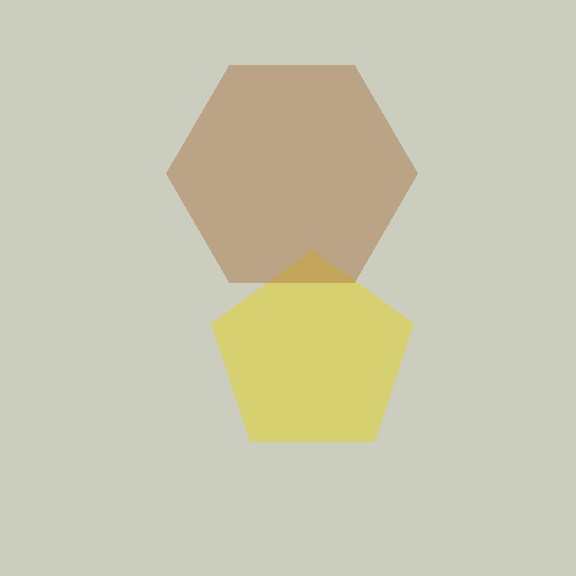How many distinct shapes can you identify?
There are 2 distinct shapes: a yellow pentagon, a brown hexagon.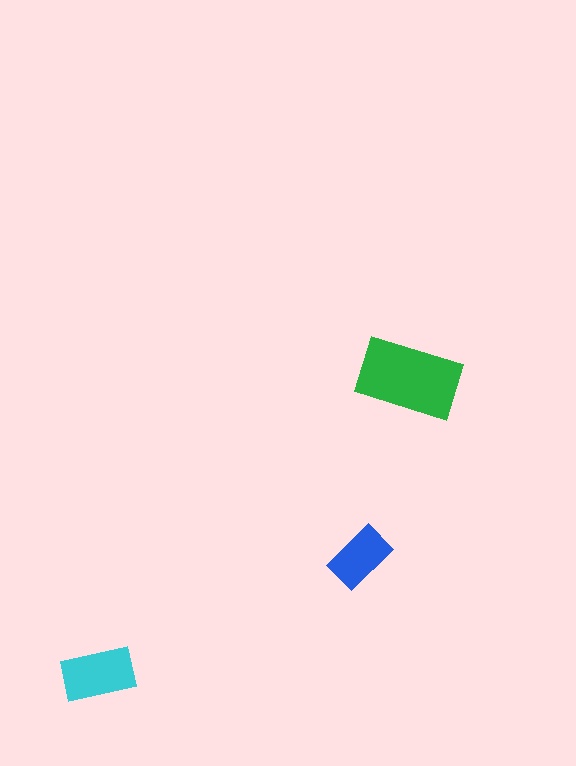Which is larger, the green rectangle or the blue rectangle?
The green one.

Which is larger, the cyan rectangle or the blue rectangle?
The cyan one.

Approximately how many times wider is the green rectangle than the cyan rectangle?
About 1.5 times wider.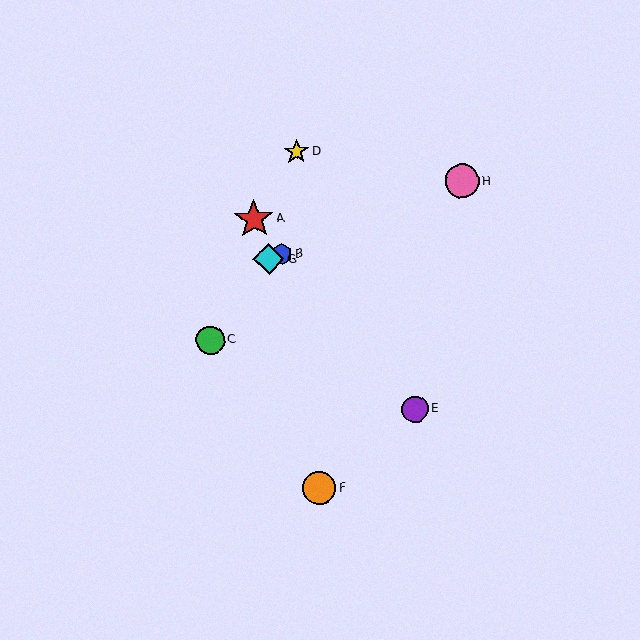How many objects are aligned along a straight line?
3 objects (B, G, H) are aligned along a straight line.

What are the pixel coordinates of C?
Object C is at (210, 340).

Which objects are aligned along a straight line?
Objects B, G, H are aligned along a straight line.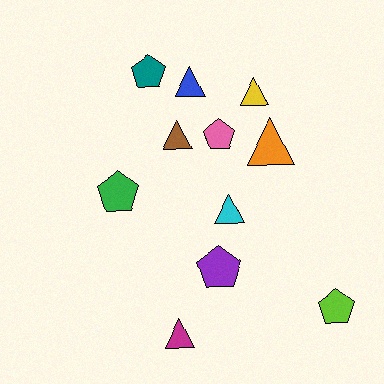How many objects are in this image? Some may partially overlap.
There are 11 objects.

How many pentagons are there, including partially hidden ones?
There are 5 pentagons.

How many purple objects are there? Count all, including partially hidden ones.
There is 1 purple object.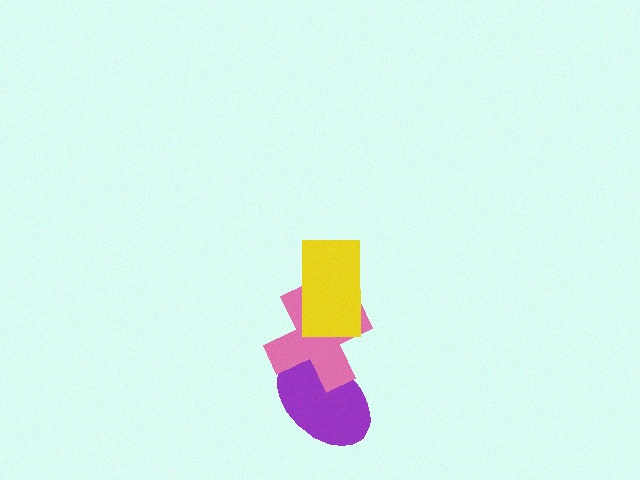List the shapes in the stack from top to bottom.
From top to bottom: the yellow rectangle, the pink cross, the purple ellipse.